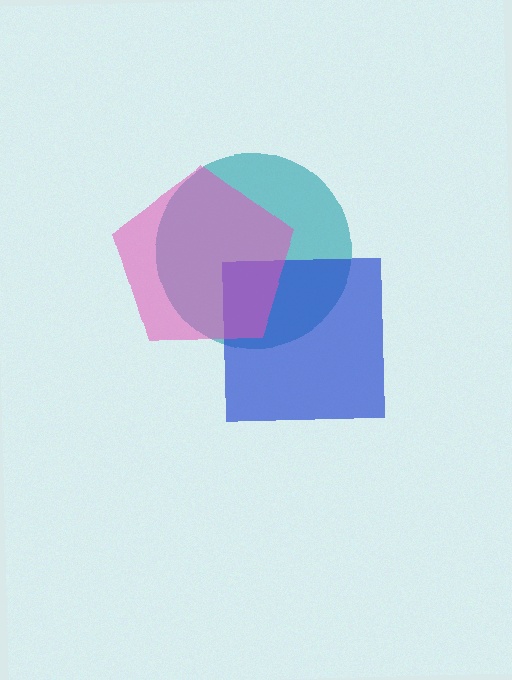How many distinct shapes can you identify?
There are 3 distinct shapes: a teal circle, a blue square, a pink pentagon.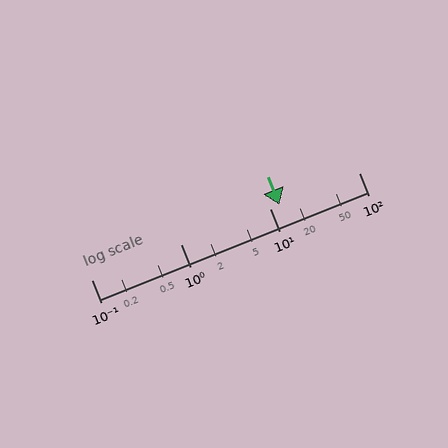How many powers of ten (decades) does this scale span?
The scale spans 3 decades, from 0.1 to 100.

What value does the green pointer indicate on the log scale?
The pointer indicates approximately 13.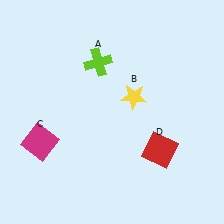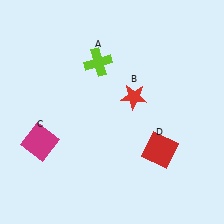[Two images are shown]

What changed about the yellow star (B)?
In Image 1, B is yellow. In Image 2, it changed to red.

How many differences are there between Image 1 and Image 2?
There is 1 difference between the two images.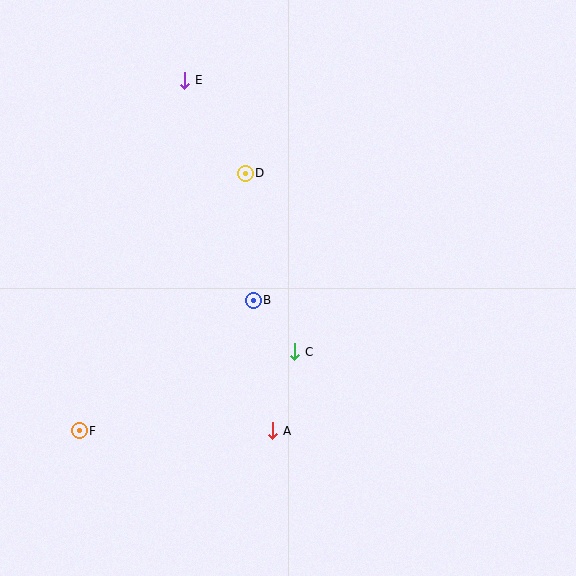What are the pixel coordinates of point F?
Point F is at (79, 431).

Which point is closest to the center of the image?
Point B at (253, 300) is closest to the center.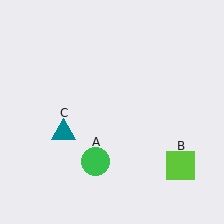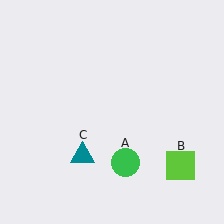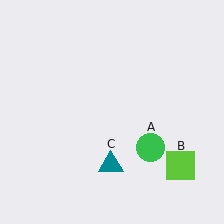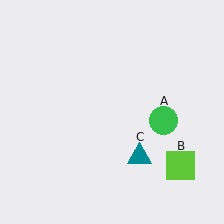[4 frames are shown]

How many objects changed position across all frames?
2 objects changed position: green circle (object A), teal triangle (object C).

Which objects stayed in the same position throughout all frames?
Lime square (object B) remained stationary.